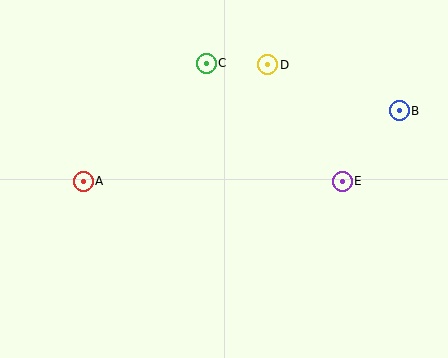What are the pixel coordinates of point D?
Point D is at (268, 65).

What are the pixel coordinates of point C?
Point C is at (206, 63).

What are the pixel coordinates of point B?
Point B is at (399, 111).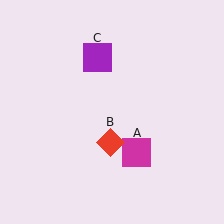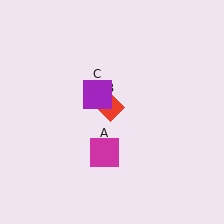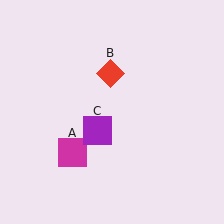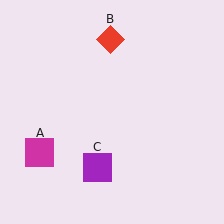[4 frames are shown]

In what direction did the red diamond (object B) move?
The red diamond (object B) moved up.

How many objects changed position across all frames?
3 objects changed position: magenta square (object A), red diamond (object B), purple square (object C).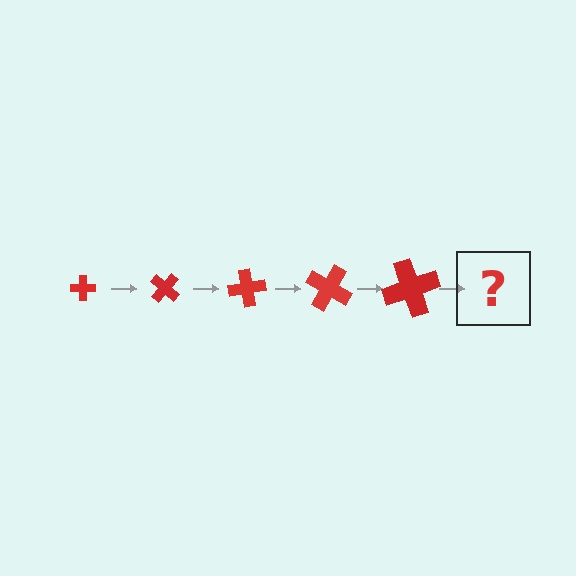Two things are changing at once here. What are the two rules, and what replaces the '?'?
The two rules are that the cross grows larger each step and it rotates 40 degrees each step. The '?' should be a cross, larger than the previous one and rotated 200 degrees from the start.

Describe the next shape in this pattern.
It should be a cross, larger than the previous one and rotated 200 degrees from the start.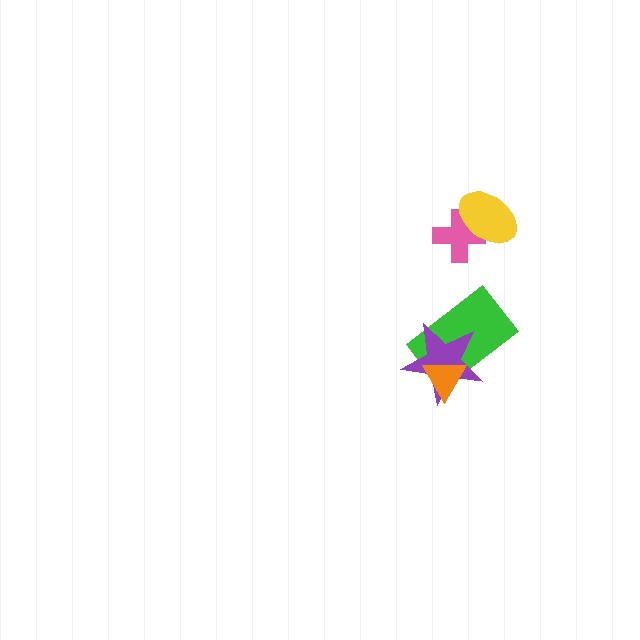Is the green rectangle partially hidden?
Yes, it is partially covered by another shape.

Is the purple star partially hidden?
Yes, it is partially covered by another shape.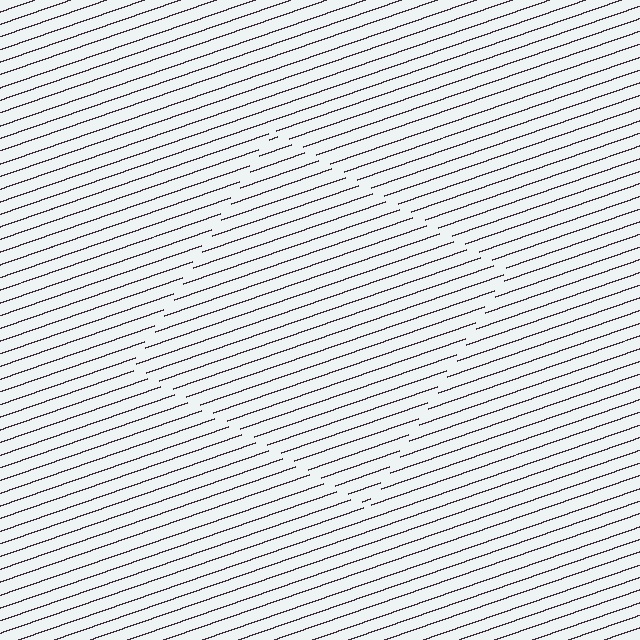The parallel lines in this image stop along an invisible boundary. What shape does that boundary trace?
An illusory square. The interior of the shape contains the same grating, shifted by half a period — the contour is defined by the phase discontinuity where line-ends from the inner and outer gratings abut.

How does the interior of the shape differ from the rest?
The interior of the shape contains the same grating, shifted by half a period — the contour is defined by the phase discontinuity where line-ends from the inner and outer gratings abut.